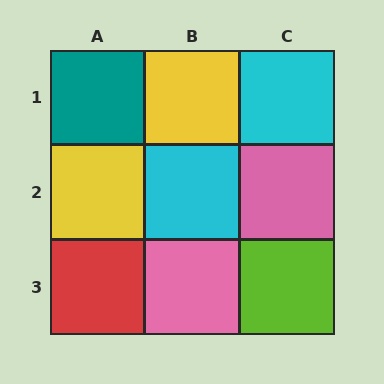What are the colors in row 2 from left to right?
Yellow, cyan, pink.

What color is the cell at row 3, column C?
Lime.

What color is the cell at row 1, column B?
Yellow.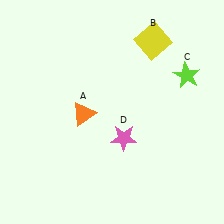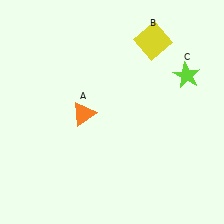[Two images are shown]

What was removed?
The pink star (D) was removed in Image 2.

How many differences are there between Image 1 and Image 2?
There is 1 difference between the two images.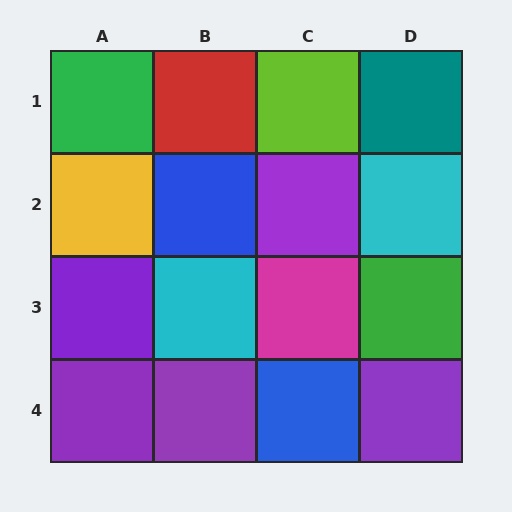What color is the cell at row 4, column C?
Blue.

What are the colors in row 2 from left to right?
Yellow, blue, purple, cyan.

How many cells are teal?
1 cell is teal.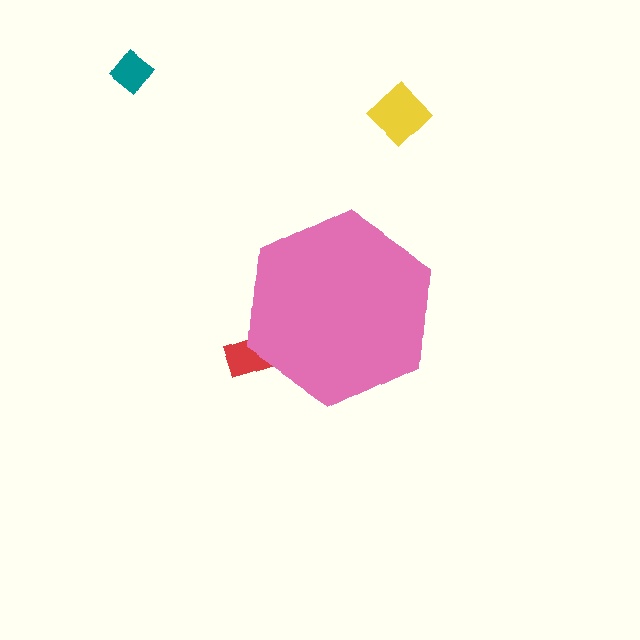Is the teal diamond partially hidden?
No, the teal diamond is fully visible.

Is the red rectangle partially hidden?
Yes, the red rectangle is partially hidden behind the pink hexagon.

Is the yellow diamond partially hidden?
No, the yellow diamond is fully visible.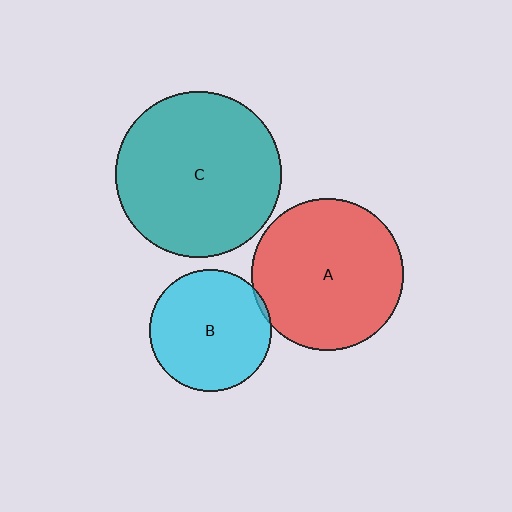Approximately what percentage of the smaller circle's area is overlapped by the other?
Approximately 5%.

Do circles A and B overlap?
Yes.